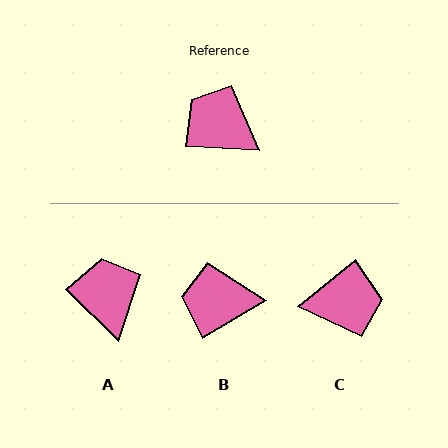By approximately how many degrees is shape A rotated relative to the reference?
Approximately 42 degrees clockwise.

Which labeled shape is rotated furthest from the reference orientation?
C, about 139 degrees away.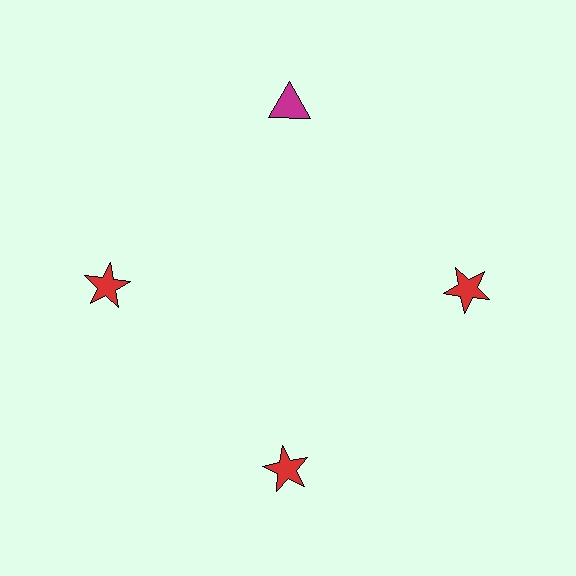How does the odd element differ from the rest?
It differs in both color (magenta instead of red) and shape (triangle instead of star).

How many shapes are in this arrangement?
There are 4 shapes arranged in a ring pattern.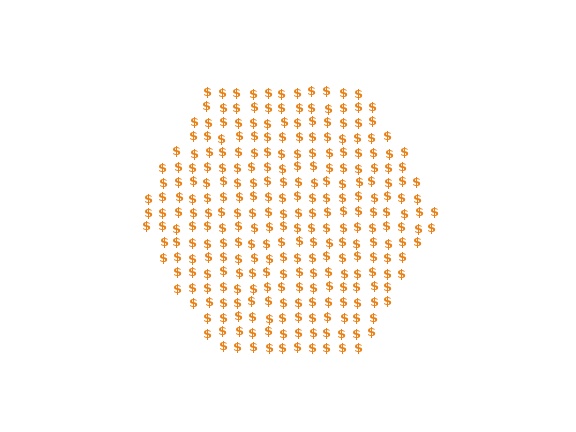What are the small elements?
The small elements are dollar signs.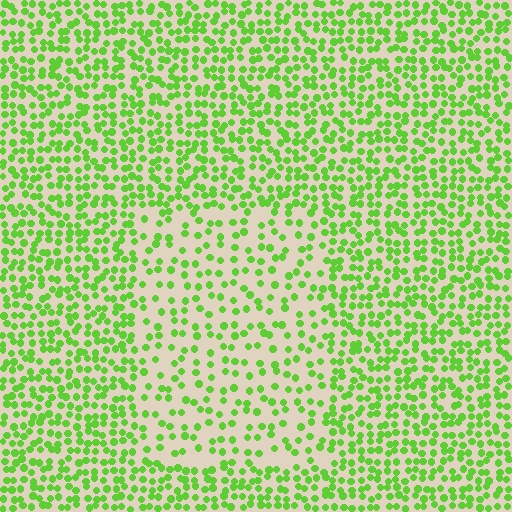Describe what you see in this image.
The image contains small lime elements arranged at two different densities. A rectangle-shaped region is visible where the elements are less densely packed than the surrounding area.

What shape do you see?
I see a rectangle.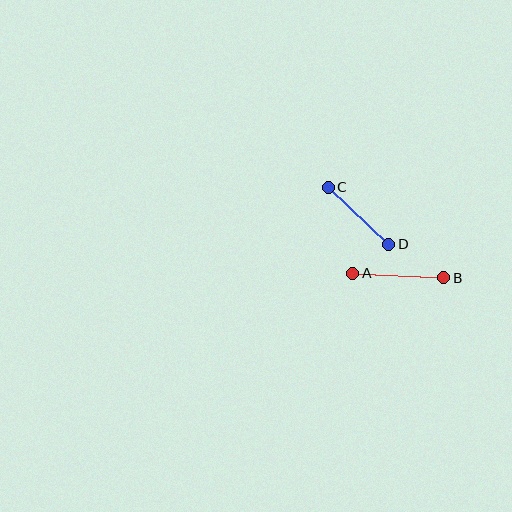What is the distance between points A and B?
The distance is approximately 91 pixels.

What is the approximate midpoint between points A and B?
The midpoint is at approximately (398, 275) pixels.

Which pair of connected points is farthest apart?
Points A and B are farthest apart.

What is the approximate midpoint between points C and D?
The midpoint is at approximately (358, 216) pixels.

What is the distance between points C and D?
The distance is approximately 83 pixels.